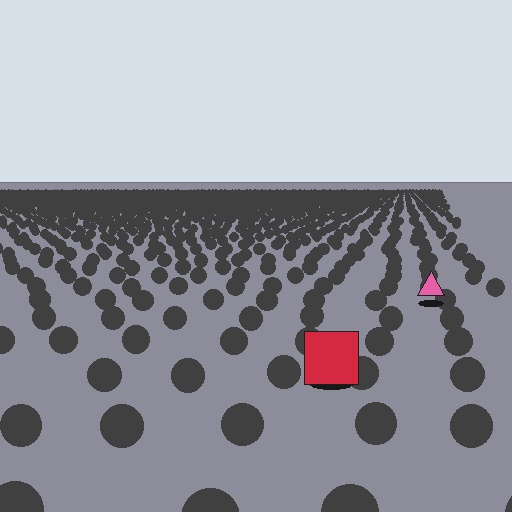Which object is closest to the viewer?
The red square is closest. The texture marks near it are larger and more spread out.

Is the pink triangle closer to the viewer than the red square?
No. The red square is closer — you can tell from the texture gradient: the ground texture is coarser near it.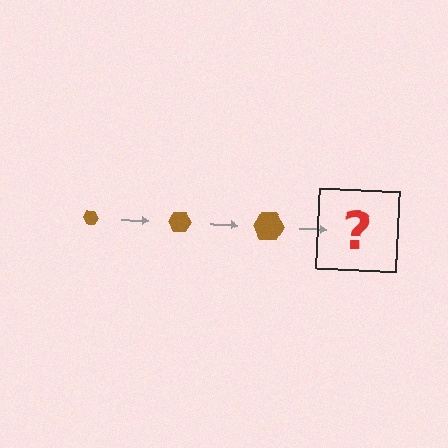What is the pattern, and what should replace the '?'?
The pattern is that the hexagon gets progressively larger each step. The '?' should be a brown hexagon, larger than the previous one.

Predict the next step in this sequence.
The next step is a brown hexagon, larger than the previous one.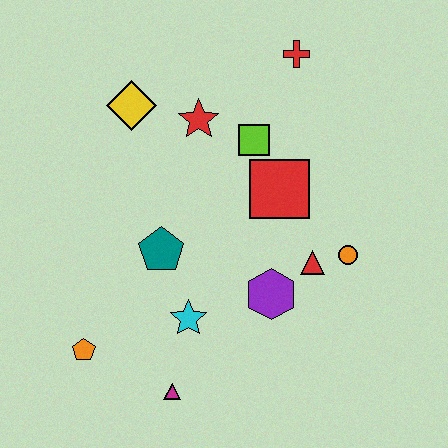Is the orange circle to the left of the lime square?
No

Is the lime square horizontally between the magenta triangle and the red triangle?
Yes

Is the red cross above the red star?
Yes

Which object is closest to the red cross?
The lime square is closest to the red cross.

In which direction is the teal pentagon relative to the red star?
The teal pentagon is below the red star.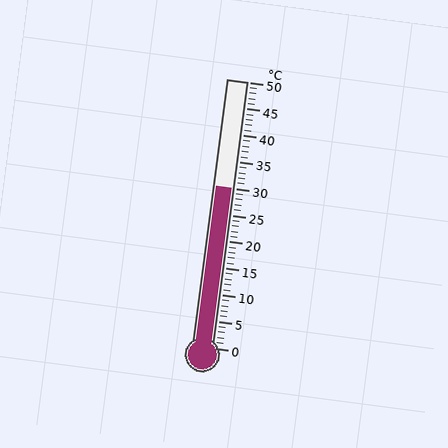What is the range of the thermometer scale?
The thermometer scale ranges from 0°C to 50°C.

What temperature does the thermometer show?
The thermometer shows approximately 30°C.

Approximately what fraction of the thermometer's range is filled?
The thermometer is filled to approximately 60% of its range.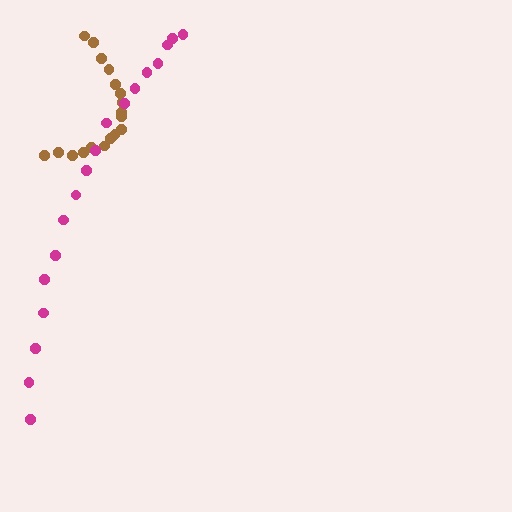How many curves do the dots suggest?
There are 2 distinct paths.